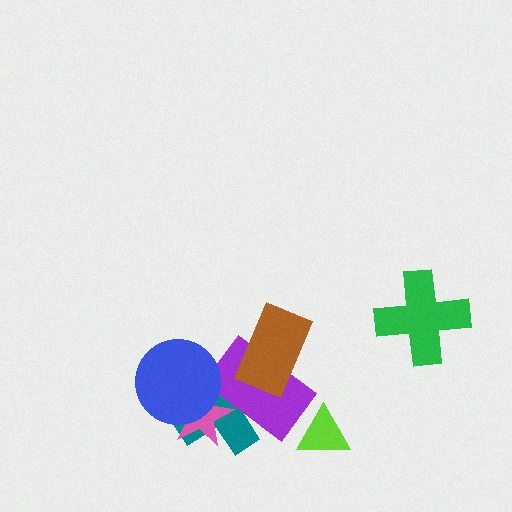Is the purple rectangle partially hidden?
Yes, it is partially covered by another shape.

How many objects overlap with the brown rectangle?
2 objects overlap with the brown rectangle.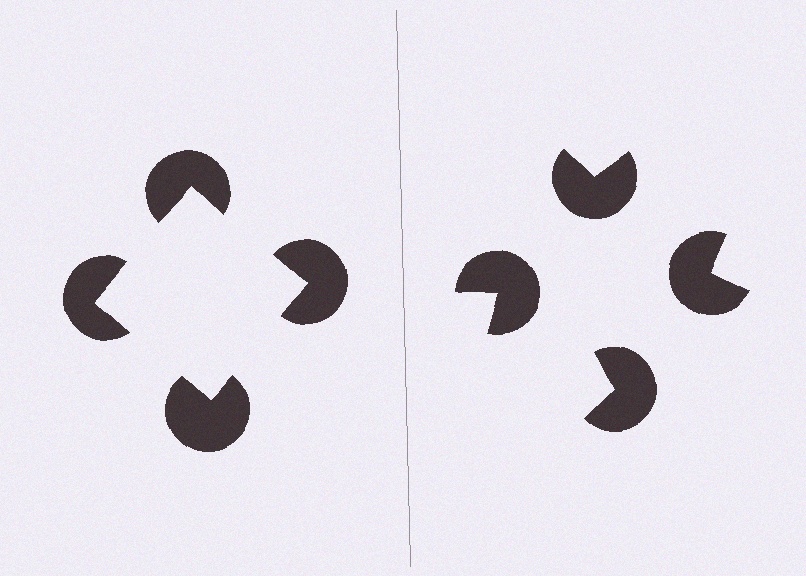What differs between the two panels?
The pac-man discs are positioned identically on both sides; only the wedge orientations differ. On the left they align to a square; on the right they are misaligned.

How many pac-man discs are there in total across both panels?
8 — 4 on each side.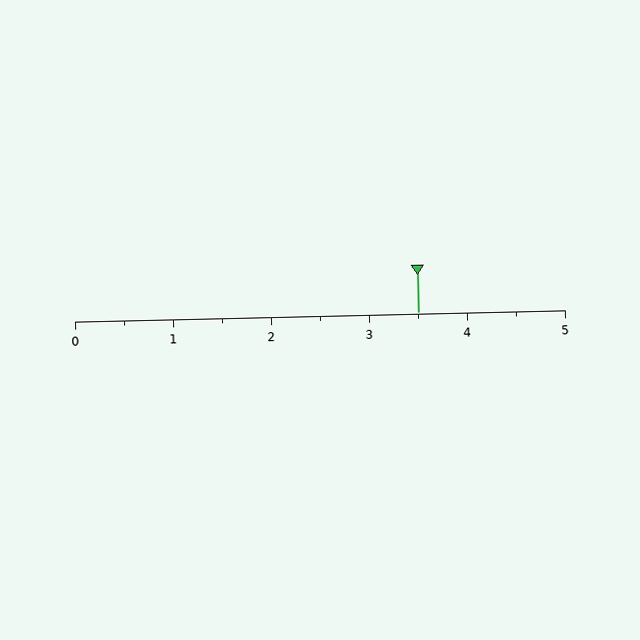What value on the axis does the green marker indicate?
The marker indicates approximately 3.5.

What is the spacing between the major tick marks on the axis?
The major ticks are spaced 1 apart.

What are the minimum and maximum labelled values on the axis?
The axis runs from 0 to 5.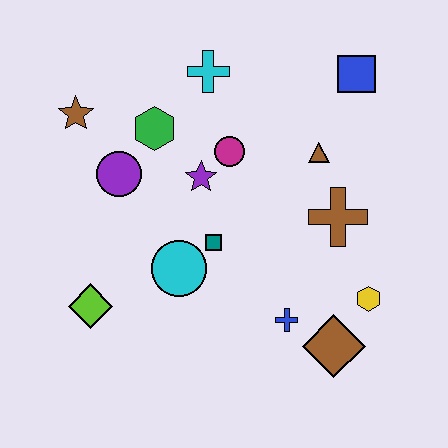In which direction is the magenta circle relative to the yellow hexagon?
The magenta circle is above the yellow hexagon.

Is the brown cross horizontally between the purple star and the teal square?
No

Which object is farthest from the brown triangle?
The lime diamond is farthest from the brown triangle.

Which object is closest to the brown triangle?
The brown cross is closest to the brown triangle.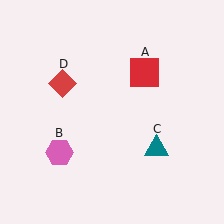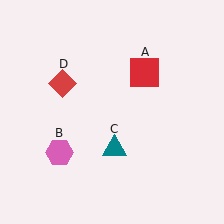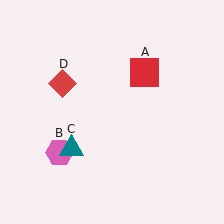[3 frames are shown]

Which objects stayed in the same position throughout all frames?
Red square (object A) and pink hexagon (object B) and red diamond (object D) remained stationary.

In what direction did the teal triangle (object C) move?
The teal triangle (object C) moved left.